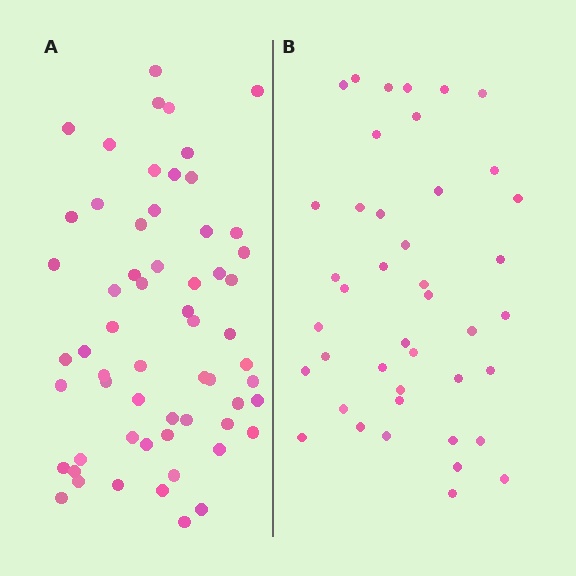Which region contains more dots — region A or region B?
Region A (the left region) has more dots.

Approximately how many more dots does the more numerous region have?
Region A has approximately 20 more dots than region B.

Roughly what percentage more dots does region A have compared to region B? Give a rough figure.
About 45% more.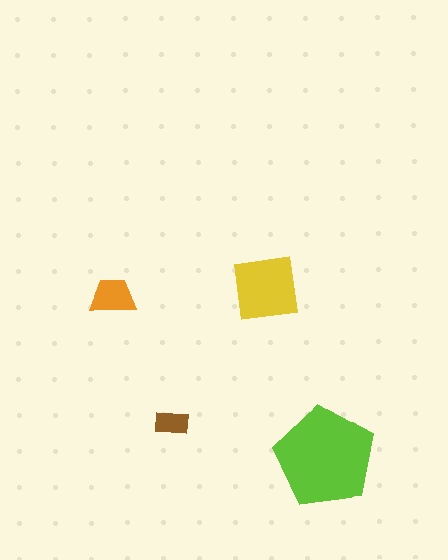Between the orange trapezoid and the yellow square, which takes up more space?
The yellow square.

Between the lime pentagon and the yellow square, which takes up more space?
The lime pentagon.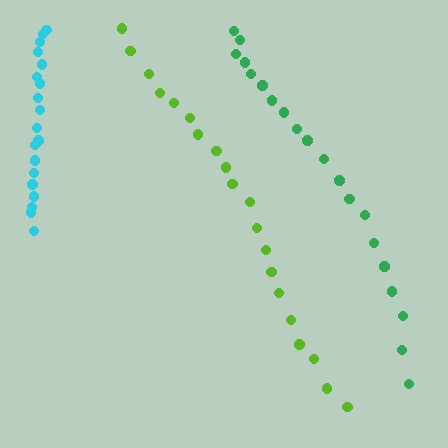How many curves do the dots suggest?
There are 3 distinct paths.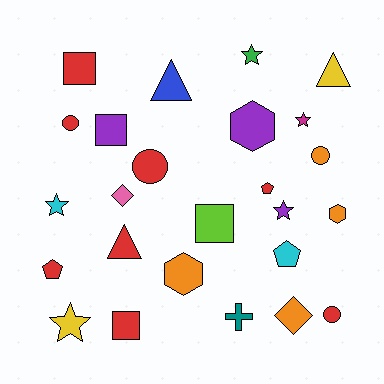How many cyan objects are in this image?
There are 2 cyan objects.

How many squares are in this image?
There are 4 squares.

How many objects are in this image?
There are 25 objects.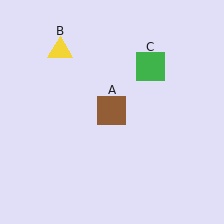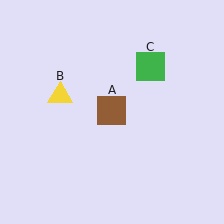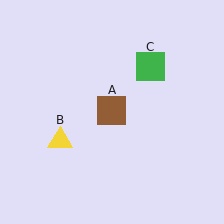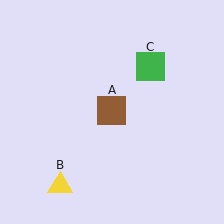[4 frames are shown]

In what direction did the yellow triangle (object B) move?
The yellow triangle (object B) moved down.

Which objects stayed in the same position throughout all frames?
Brown square (object A) and green square (object C) remained stationary.